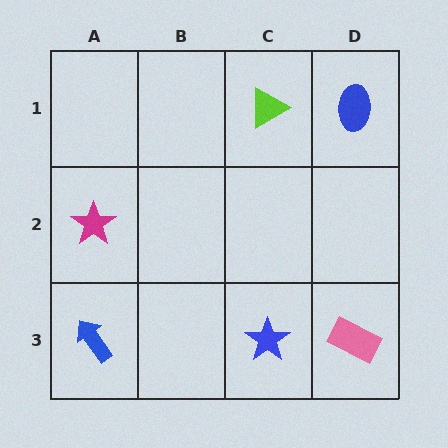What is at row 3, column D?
A pink rectangle.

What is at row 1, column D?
A blue ellipse.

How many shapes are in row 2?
1 shape.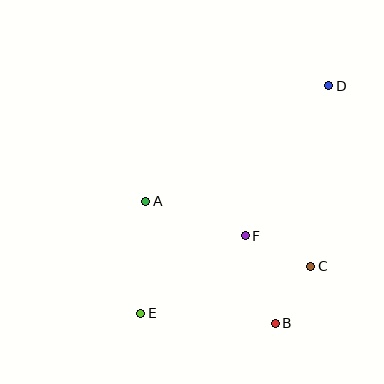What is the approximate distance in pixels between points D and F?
The distance between D and F is approximately 172 pixels.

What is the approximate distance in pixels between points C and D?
The distance between C and D is approximately 181 pixels.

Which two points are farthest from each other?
Points D and E are farthest from each other.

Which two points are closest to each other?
Points B and C are closest to each other.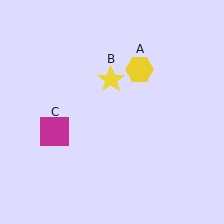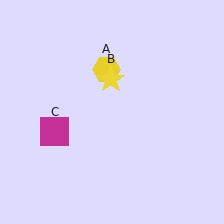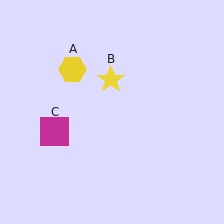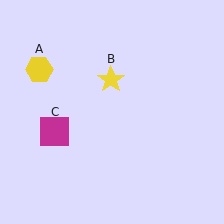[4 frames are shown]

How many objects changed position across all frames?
1 object changed position: yellow hexagon (object A).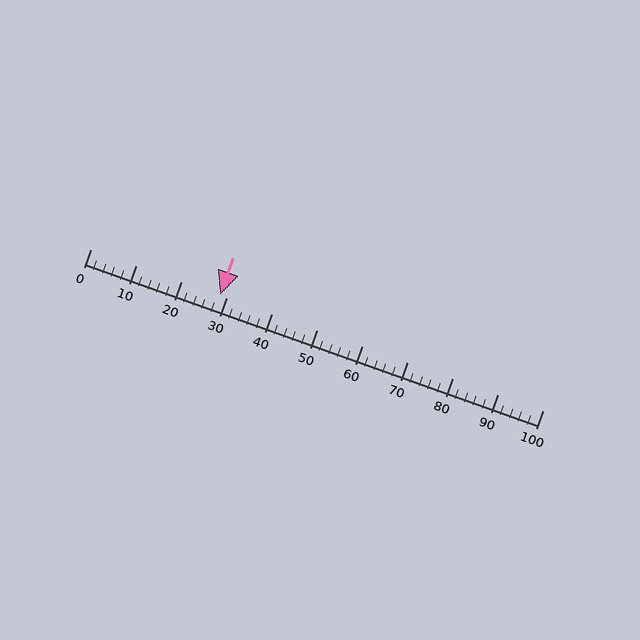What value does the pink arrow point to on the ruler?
The pink arrow points to approximately 29.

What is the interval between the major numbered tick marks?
The major tick marks are spaced 10 units apart.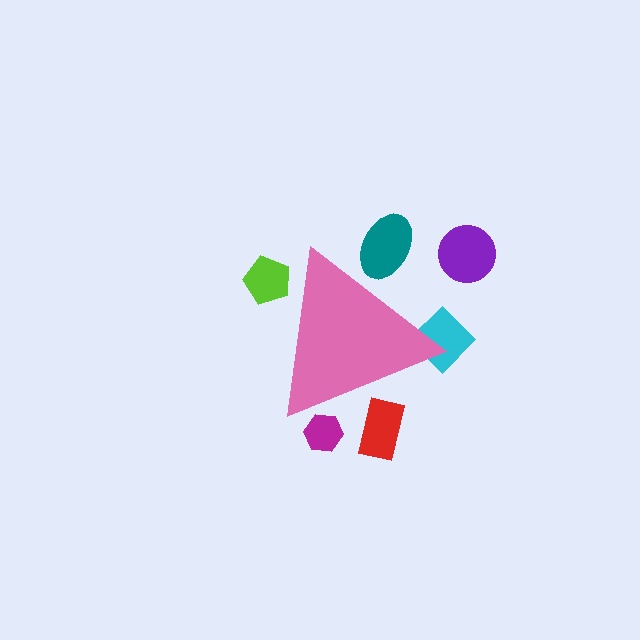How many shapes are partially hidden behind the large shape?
5 shapes are partially hidden.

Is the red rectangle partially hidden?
Yes, the red rectangle is partially hidden behind the pink triangle.